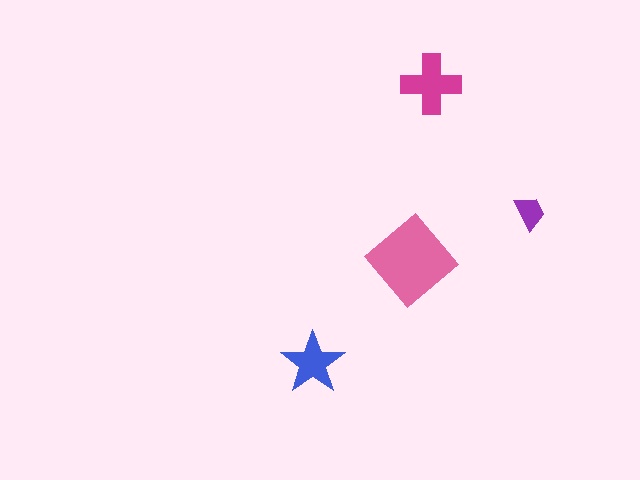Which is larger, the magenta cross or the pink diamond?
The pink diamond.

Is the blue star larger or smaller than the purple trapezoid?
Larger.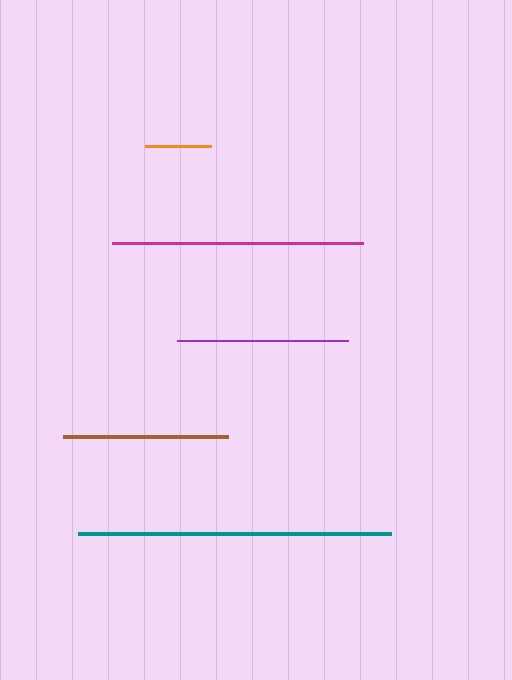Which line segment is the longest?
The teal line is the longest at approximately 313 pixels.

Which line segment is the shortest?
The orange line is the shortest at approximately 66 pixels.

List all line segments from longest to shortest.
From longest to shortest: teal, magenta, purple, brown, orange.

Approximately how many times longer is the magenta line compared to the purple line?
The magenta line is approximately 1.5 times the length of the purple line.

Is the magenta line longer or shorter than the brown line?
The magenta line is longer than the brown line.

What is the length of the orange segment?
The orange segment is approximately 66 pixels long.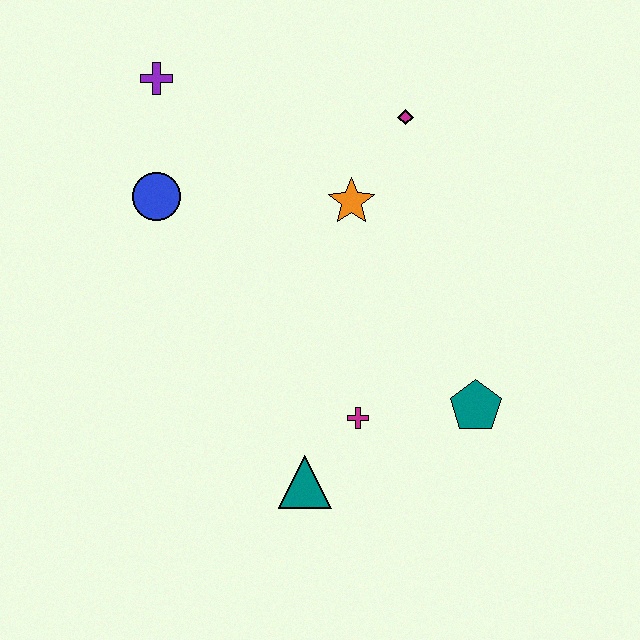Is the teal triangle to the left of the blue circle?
No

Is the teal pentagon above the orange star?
No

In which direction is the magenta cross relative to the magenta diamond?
The magenta cross is below the magenta diamond.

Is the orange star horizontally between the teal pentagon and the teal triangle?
Yes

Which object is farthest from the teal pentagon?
The purple cross is farthest from the teal pentagon.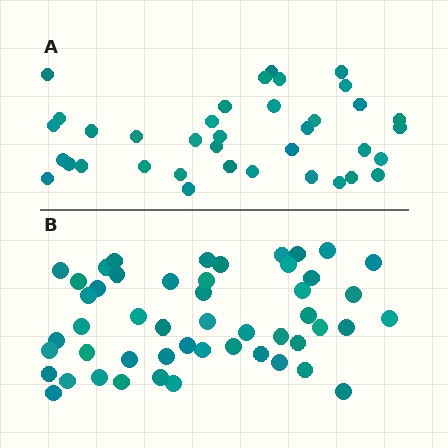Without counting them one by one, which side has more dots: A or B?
Region B (the bottom region) has more dots.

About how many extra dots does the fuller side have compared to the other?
Region B has approximately 15 more dots than region A.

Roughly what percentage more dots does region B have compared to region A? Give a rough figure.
About 35% more.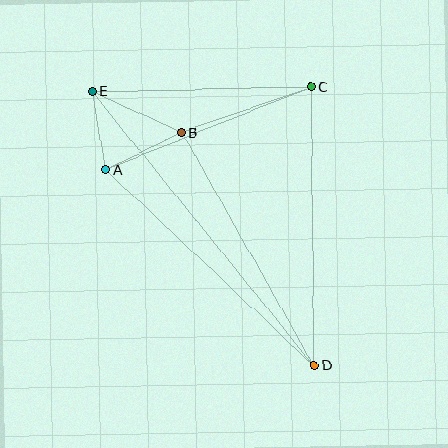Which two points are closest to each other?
Points A and E are closest to each other.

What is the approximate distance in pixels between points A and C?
The distance between A and C is approximately 221 pixels.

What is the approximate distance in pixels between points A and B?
The distance between A and B is approximately 84 pixels.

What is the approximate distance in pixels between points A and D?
The distance between A and D is approximately 286 pixels.